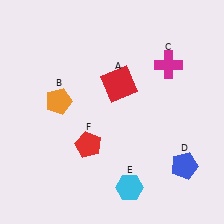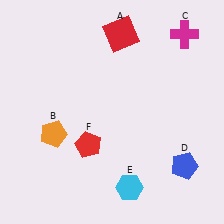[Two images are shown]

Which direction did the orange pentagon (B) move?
The orange pentagon (B) moved down.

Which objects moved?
The objects that moved are: the red square (A), the orange pentagon (B), the magenta cross (C).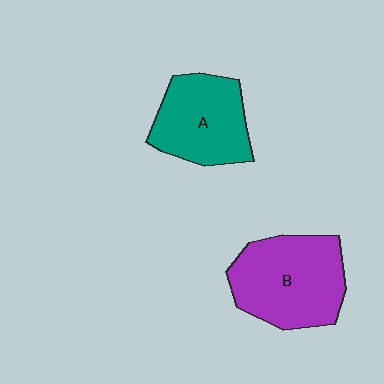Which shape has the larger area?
Shape B (purple).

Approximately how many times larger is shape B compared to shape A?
Approximately 1.2 times.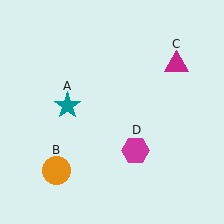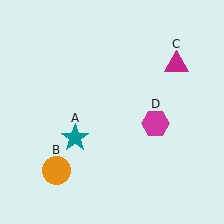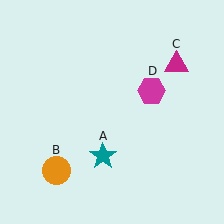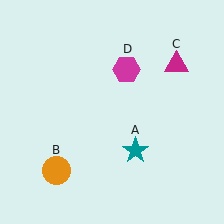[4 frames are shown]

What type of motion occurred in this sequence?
The teal star (object A), magenta hexagon (object D) rotated counterclockwise around the center of the scene.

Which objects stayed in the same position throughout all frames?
Orange circle (object B) and magenta triangle (object C) remained stationary.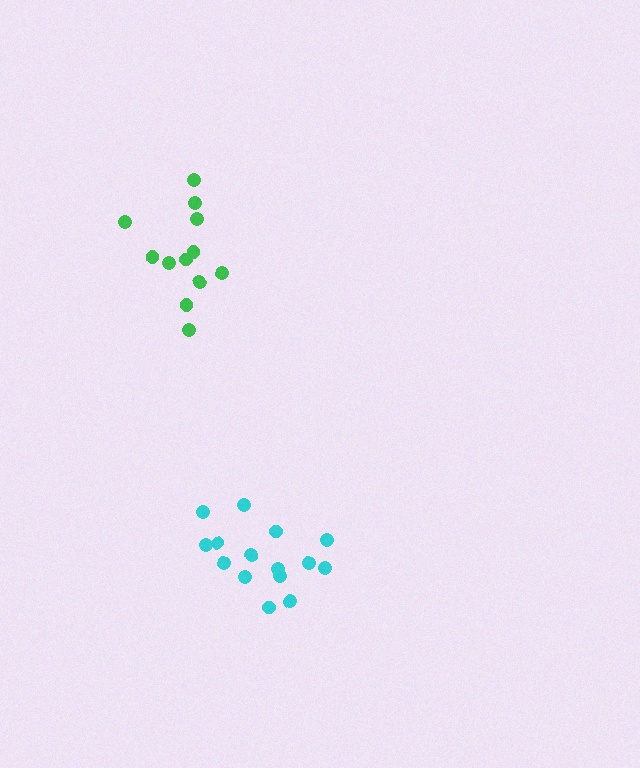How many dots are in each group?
Group 1: 15 dots, Group 2: 12 dots (27 total).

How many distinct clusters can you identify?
There are 2 distinct clusters.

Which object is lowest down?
The cyan cluster is bottommost.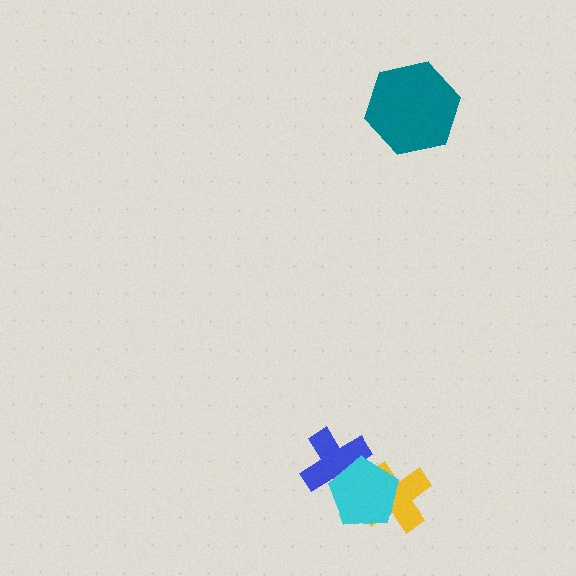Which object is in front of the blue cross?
The cyan pentagon is in front of the blue cross.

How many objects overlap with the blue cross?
1 object overlaps with the blue cross.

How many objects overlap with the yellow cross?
1 object overlaps with the yellow cross.